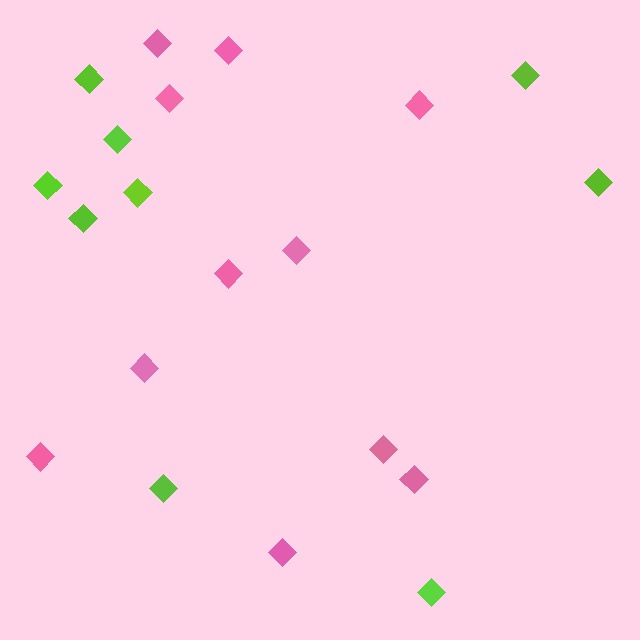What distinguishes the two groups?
There are 2 groups: one group of pink diamonds (11) and one group of lime diamonds (9).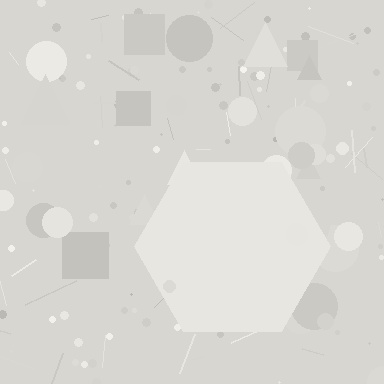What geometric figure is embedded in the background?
A hexagon is embedded in the background.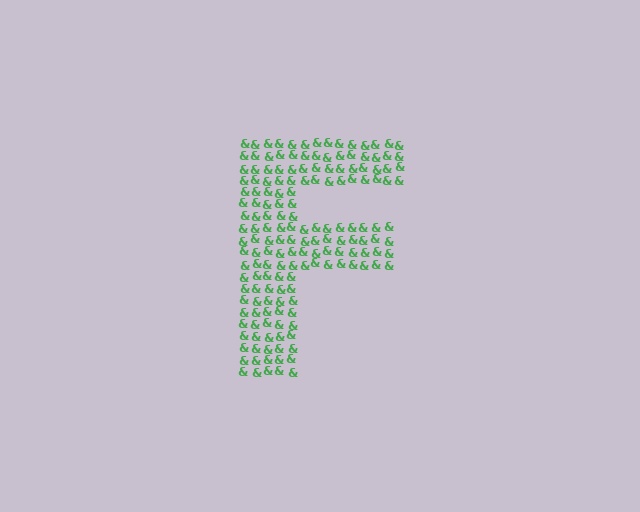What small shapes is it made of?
It is made of small ampersands.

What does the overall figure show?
The overall figure shows the letter F.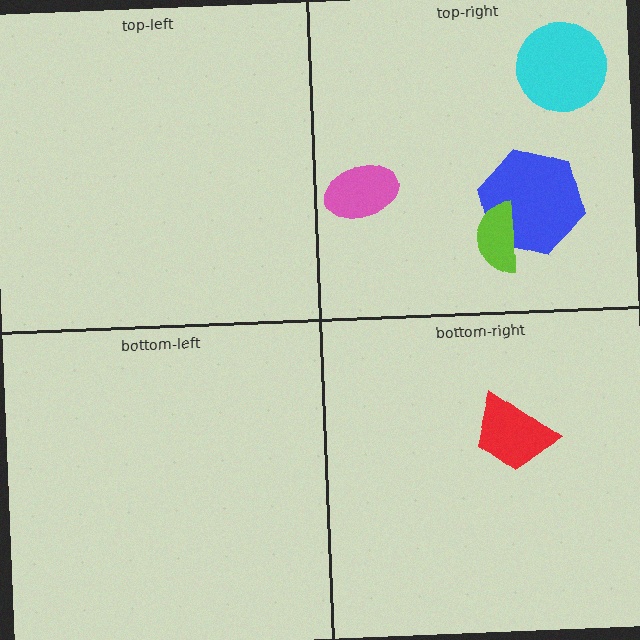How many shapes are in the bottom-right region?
1.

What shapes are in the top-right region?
The blue hexagon, the cyan circle, the pink ellipse, the lime semicircle.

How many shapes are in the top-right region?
4.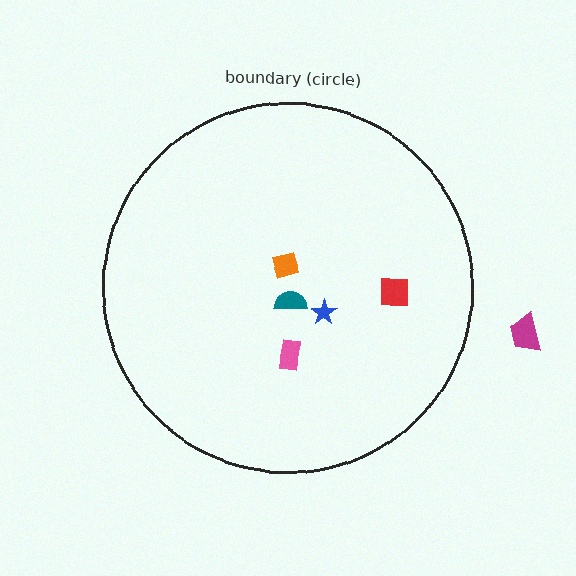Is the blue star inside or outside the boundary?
Inside.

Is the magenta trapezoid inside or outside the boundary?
Outside.